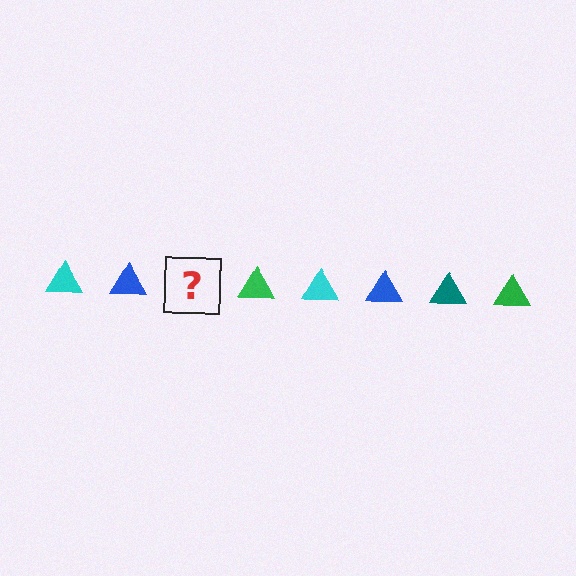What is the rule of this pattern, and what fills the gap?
The rule is that the pattern cycles through cyan, blue, teal, green triangles. The gap should be filled with a teal triangle.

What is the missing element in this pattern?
The missing element is a teal triangle.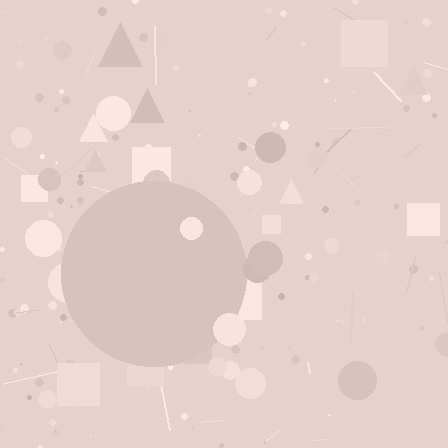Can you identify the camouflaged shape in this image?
The camouflaged shape is a circle.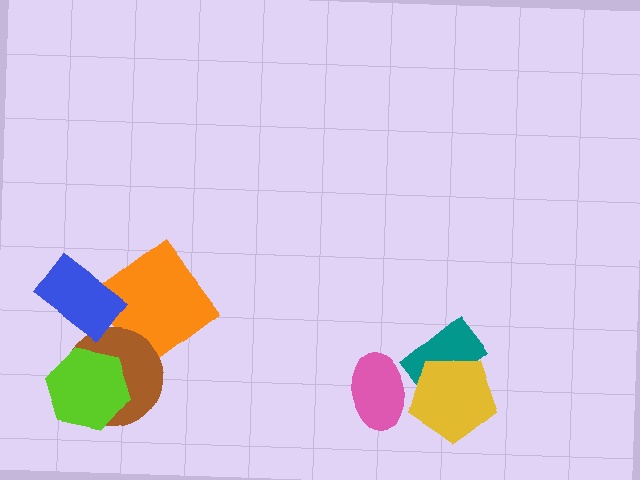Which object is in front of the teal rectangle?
The yellow pentagon is in front of the teal rectangle.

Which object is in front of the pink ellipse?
The yellow pentagon is in front of the pink ellipse.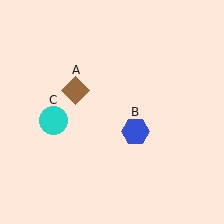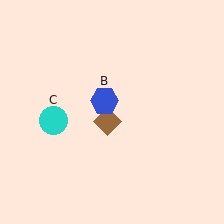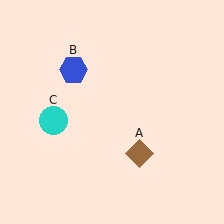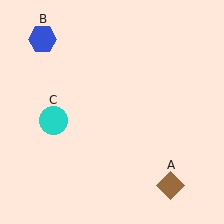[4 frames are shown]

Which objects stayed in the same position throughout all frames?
Cyan circle (object C) remained stationary.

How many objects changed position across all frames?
2 objects changed position: brown diamond (object A), blue hexagon (object B).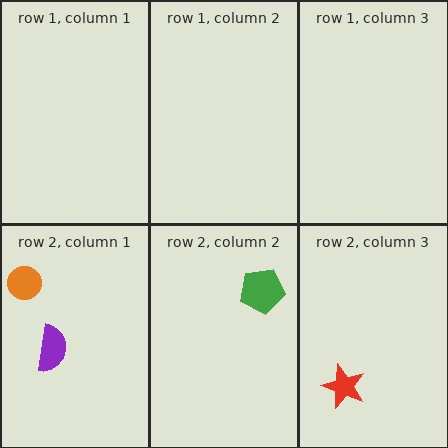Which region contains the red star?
The row 2, column 3 region.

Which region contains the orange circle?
The row 2, column 1 region.